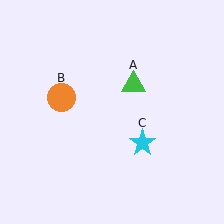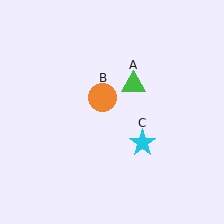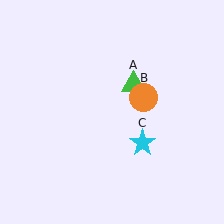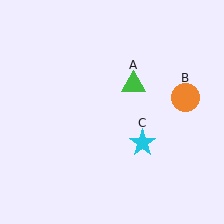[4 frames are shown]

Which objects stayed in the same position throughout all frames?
Green triangle (object A) and cyan star (object C) remained stationary.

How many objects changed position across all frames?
1 object changed position: orange circle (object B).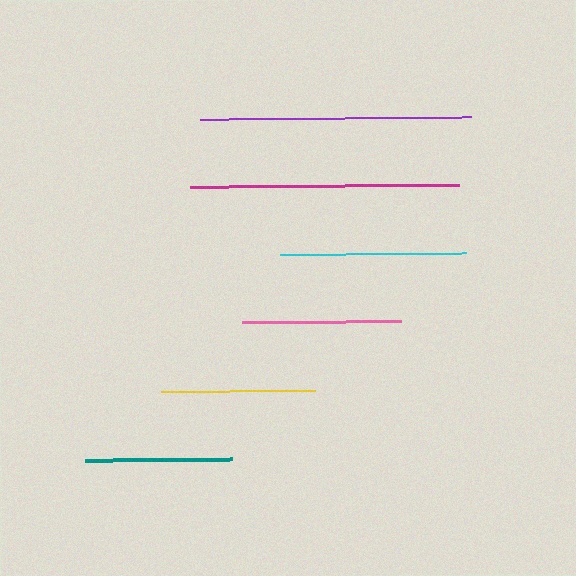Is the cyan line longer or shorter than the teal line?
The cyan line is longer than the teal line.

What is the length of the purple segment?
The purple segment is approximately 271 pixels long.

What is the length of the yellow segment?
The yellow segment is approximately 155 pixels long.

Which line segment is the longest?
The purple line is the longest at approximately 271 pixels.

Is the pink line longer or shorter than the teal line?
The pink line is longer than the teal line.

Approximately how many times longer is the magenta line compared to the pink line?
The magenta line is approximately 1.7 times the length of the pink line.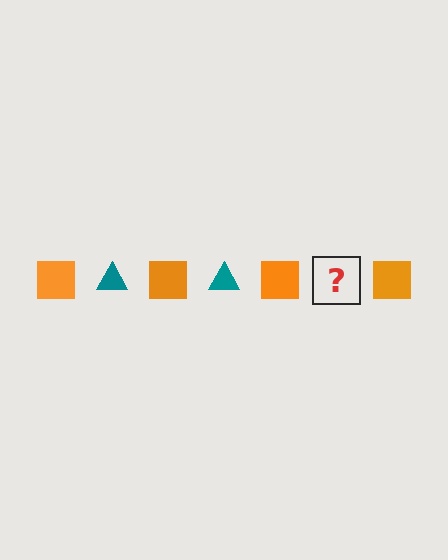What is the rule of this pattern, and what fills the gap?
The rule is that the pattern alternates between orange square and teal triangle. The gap should be filled with a teal triangle.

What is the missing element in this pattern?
The missing element is a teal triangle.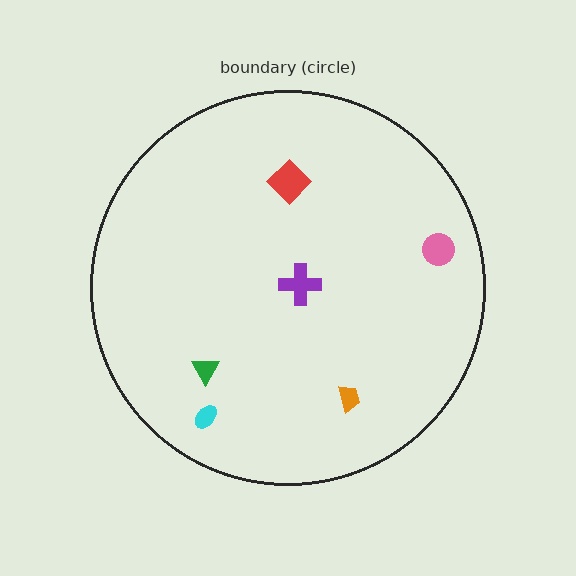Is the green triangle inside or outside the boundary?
Inside.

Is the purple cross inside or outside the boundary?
Inside.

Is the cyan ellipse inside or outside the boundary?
Inside.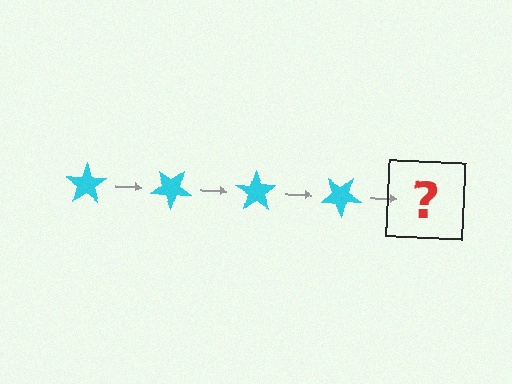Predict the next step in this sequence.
The next step is a cyan star rotated 140 degrees.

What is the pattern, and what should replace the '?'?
The pattern is that the star rotates 35 degrees each step. The '?' should be a cyan star rotated 140 degrees.